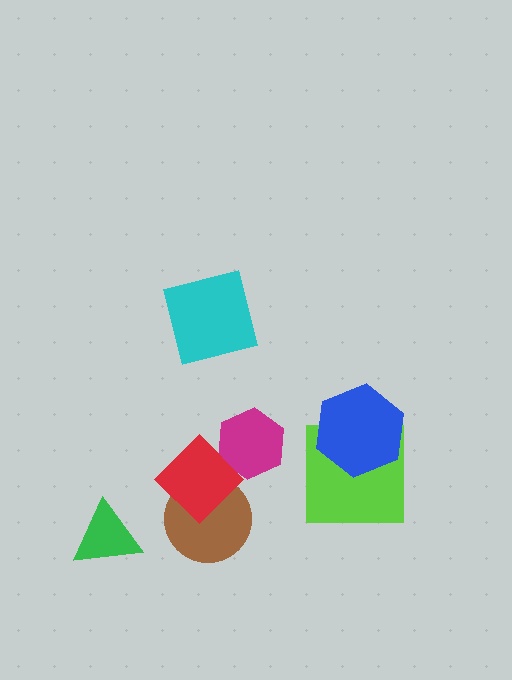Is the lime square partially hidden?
Yes, it is partially covered by another shape.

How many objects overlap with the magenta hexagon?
1 object overlaps with the magenta hexagon.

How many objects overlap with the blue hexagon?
1 object overlaps with the blue hexagon.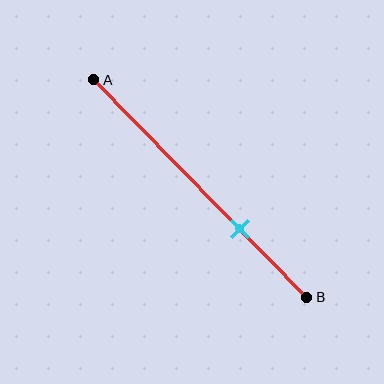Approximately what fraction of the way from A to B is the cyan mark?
The cyan mark is approximately 70% of the way from A to B.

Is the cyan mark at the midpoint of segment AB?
No, the mark is at about 70% from A, not at the 50% midpoint.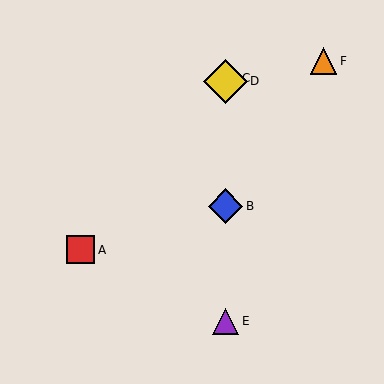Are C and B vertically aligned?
Yes, both are at x≈226.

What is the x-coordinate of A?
Object A is at x≈80.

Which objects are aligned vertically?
Objects B, C, D, E are aligned vertically.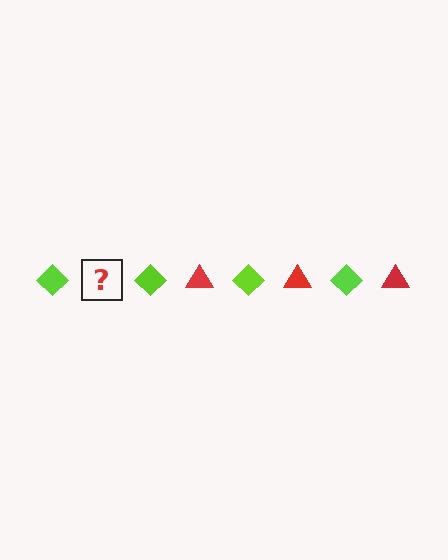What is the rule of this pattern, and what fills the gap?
The rule is that the pattern alternates between lime diamond and red triangle. The gap should be filled with a red triangle.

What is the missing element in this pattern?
The missing element is a red triangle.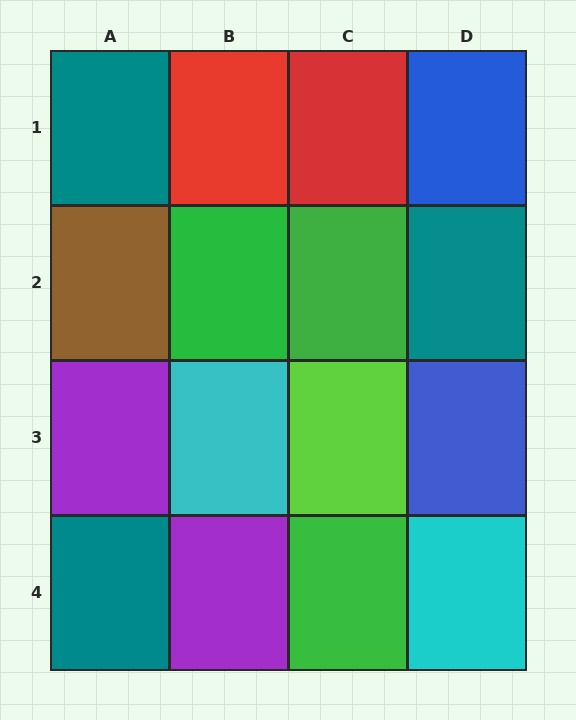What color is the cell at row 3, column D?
Blue.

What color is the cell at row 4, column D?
Cyan.